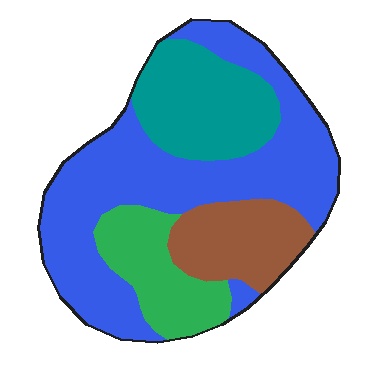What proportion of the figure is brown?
Brown takes up less than a quarter of the figure.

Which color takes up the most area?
Blue, at roughly 50%.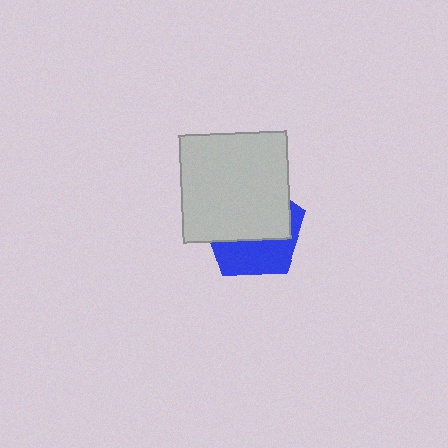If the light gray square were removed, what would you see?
You would see the complete blue pentagon.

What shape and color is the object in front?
The object in front is a light gray square.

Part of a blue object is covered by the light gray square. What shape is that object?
It is a pentagon.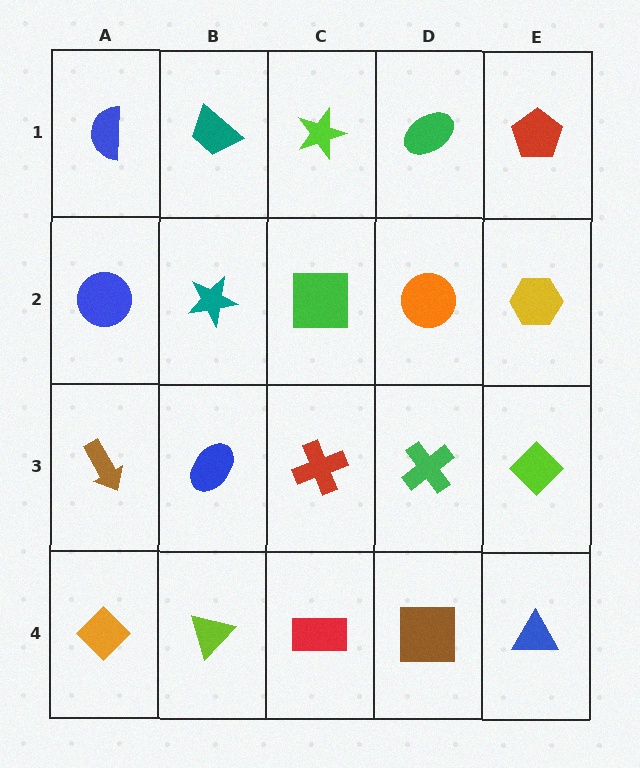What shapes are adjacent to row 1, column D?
An orange circle (row 2, column D), a lime star (row 1, column C), a red pentagon (row 1, column E).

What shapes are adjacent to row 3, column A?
A blue circle (row 2, column A), an orange diamond (row 4, column A), a blue ellipse (row 3, column B).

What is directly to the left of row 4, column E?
A brown square.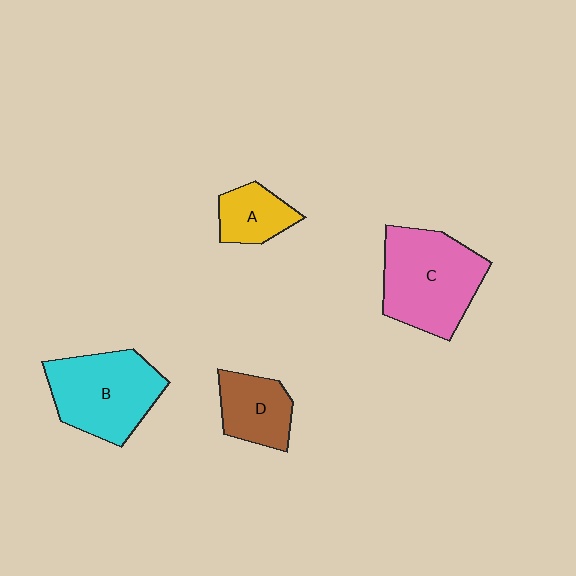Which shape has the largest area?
Shape C (pink).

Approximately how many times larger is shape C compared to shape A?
Approximately 2.4 times.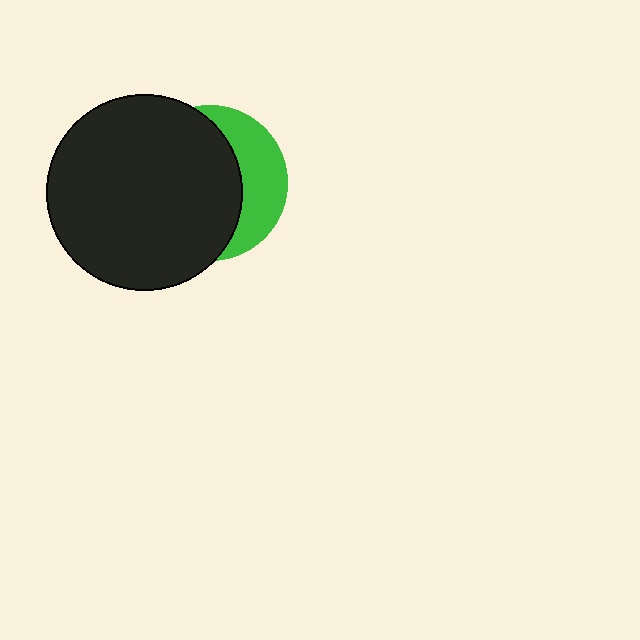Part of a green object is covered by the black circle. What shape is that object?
It is a circle.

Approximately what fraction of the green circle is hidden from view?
Roughly 67% of the green circle is hidden behind the black circle.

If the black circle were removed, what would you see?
You would see the complete green circle.